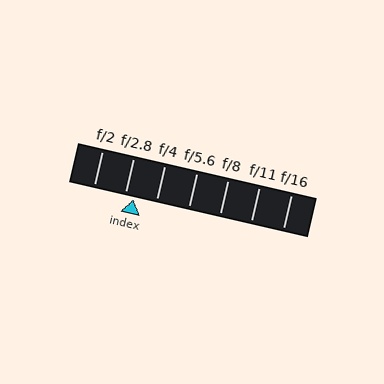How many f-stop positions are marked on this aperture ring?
There are 7 f-stop positions marked.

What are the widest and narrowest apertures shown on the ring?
The widest aperture shown is f/2 and the narrowest is f/16.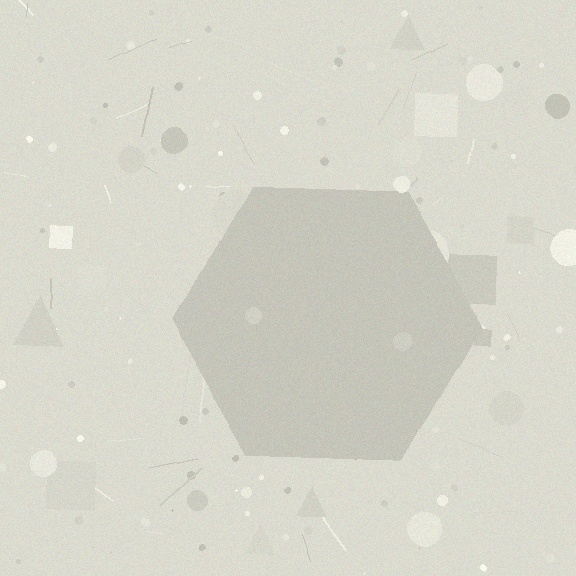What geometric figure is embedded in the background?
A hexagon is embedded in the background.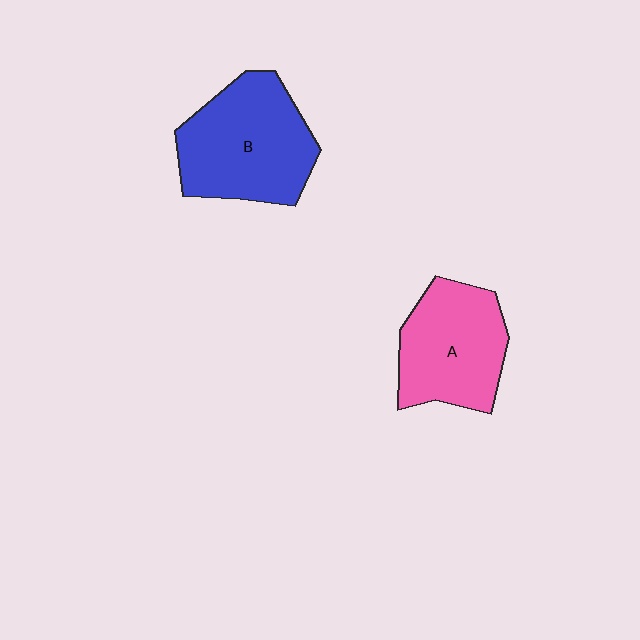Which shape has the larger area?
Shape B (blue).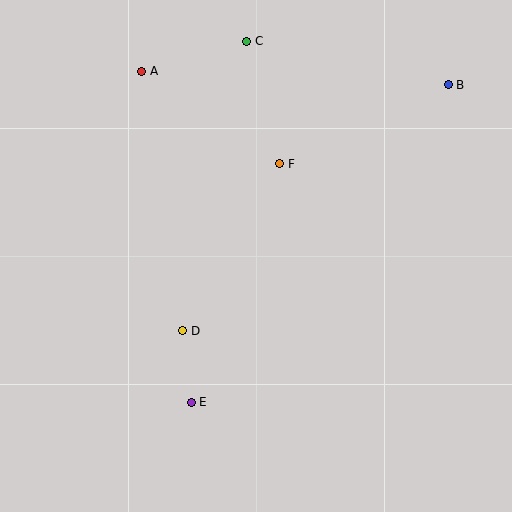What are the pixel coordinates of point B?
Point B is at (448, 85).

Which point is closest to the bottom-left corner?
Point E is closest to the bottom-left corner.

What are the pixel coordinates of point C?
Point C is at (247, 41).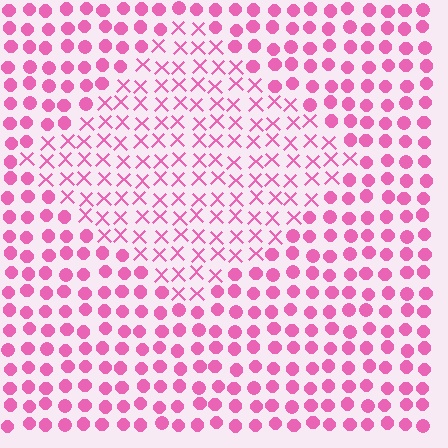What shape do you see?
I see a diamond.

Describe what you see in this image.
The image is filled with small pink elements arranged in a uniform grid. A diamond-shaped region contains X marks, while the surrounding area contains circles. The boundary is defined purely by the change in element shape.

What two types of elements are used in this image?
The image uses X marks inside the diamond region and circles outside it.